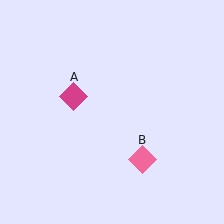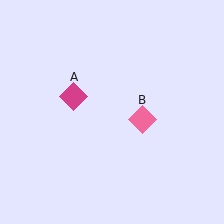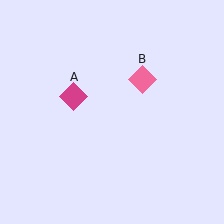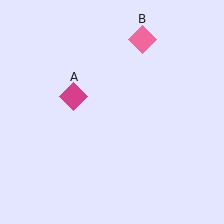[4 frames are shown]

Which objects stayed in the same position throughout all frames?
Magenta diamond (object A) remained stationary.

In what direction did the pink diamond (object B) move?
The pink diamond (object B) moved up.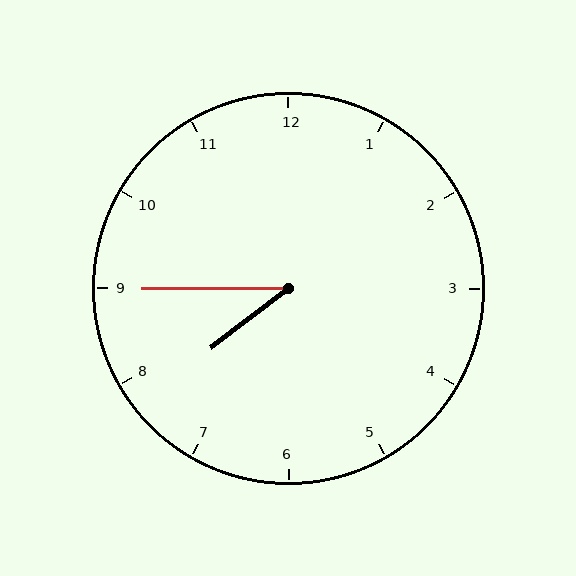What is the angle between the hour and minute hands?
Approximately 38 degrees.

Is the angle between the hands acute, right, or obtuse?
It is acute.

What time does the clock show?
7:45.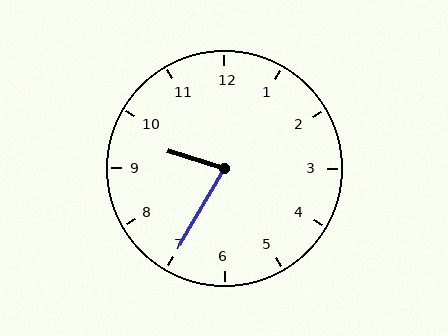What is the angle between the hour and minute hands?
Approximately 78 degrees.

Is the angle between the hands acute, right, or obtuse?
It is acute.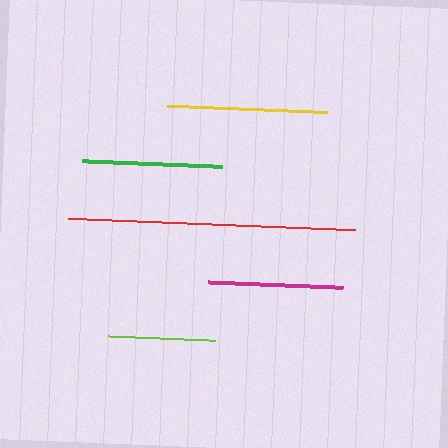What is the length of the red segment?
The red segment is approximately 287 pixels long.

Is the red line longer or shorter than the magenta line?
The red line is longer than the magenta line.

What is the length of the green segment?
The green segment is approximately 140 pixels long.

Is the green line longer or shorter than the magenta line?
The green line is longer than the magenta line.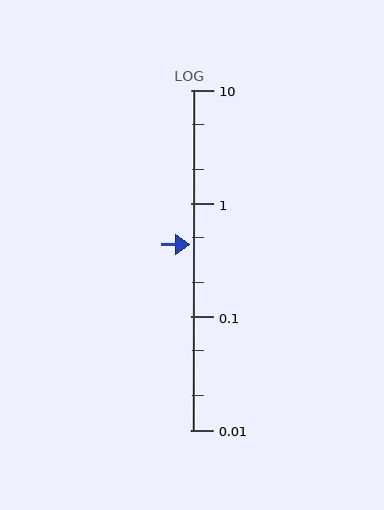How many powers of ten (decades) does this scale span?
The scale spans 3 decades, from 0.01 to 10.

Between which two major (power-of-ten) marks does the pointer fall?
The pointer is between 0.1 and 1.